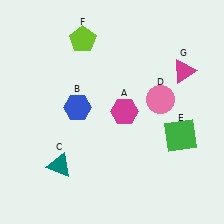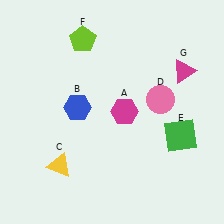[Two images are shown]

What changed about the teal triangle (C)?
In Image 1, C is teal. In Image 2, it changed to yellow.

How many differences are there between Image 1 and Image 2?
There is 1 difference between the two images.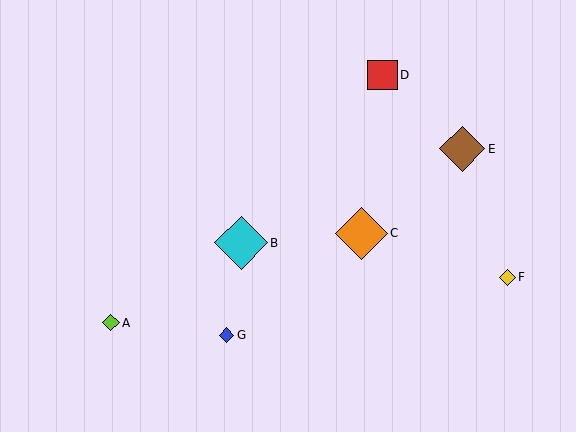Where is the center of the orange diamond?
The center of the orange diamond is at (362, 233).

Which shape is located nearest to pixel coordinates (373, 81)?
The red square (labeled D) at (383, 75) is nearest to that location.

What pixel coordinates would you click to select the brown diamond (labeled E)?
Click at (462, 149) to select the brown diamond E.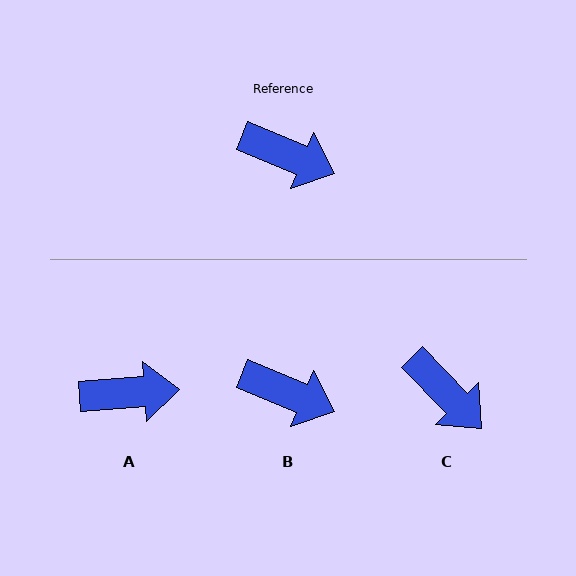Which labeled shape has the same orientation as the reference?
B.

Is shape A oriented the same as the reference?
No, it is off by about 27 degrees.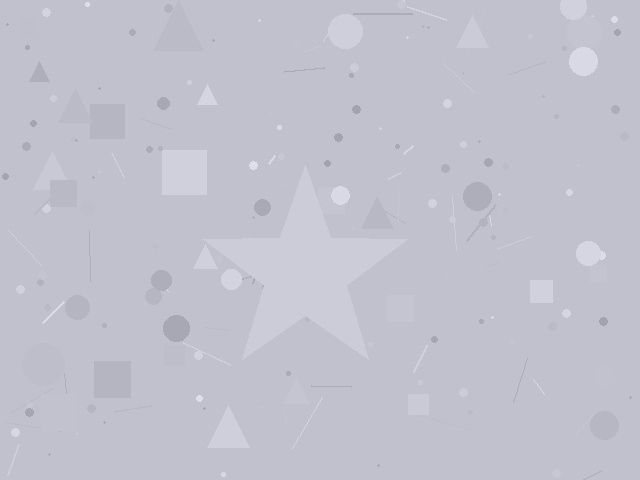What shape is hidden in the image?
A star is hidden in the image.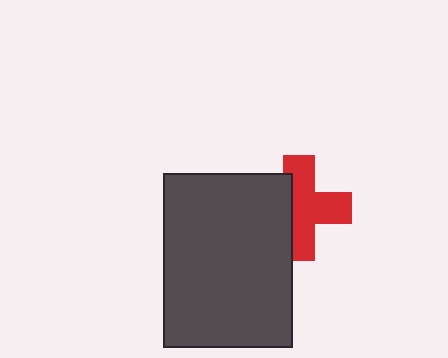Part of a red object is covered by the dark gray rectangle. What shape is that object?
It is a cross.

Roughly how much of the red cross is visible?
About half of it is visible (roughly 64%).